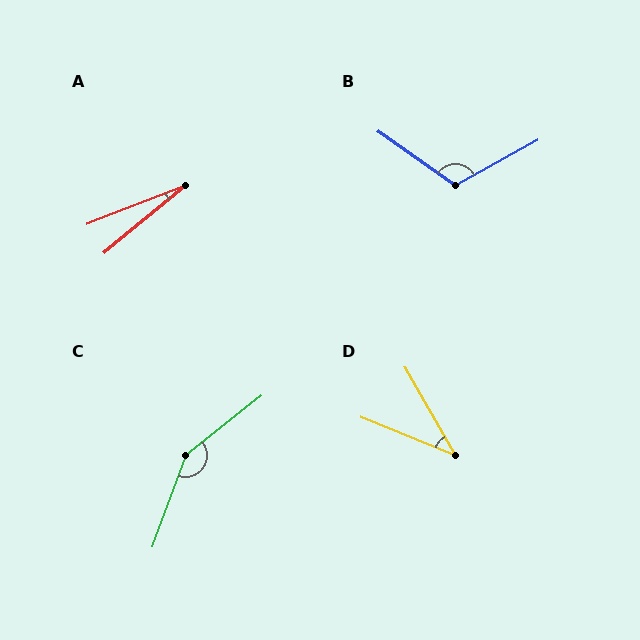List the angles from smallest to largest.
A (19°), D (38°), B (116°), C (148°).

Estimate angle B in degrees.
Approximately 116 degrees.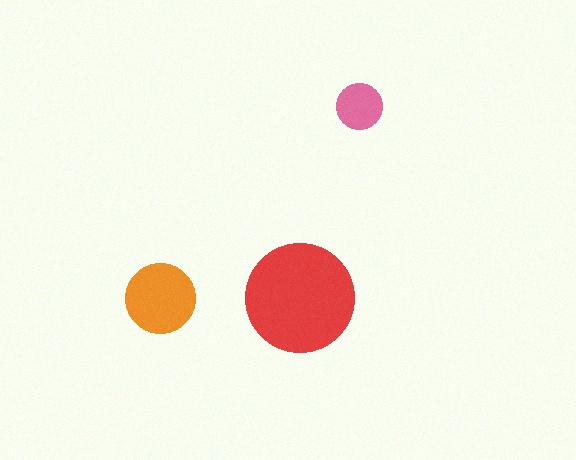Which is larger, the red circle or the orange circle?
The red one.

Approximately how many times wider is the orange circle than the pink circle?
About 1.5 times wider.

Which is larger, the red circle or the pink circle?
The red one.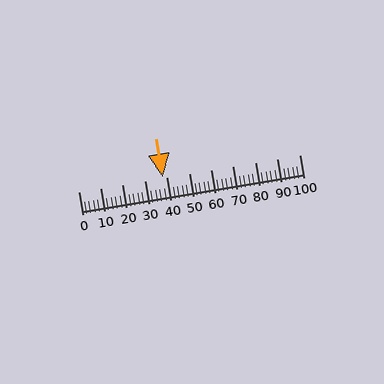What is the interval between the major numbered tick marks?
The major tick marks are spaced 10 units apart.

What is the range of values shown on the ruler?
The ruler shows values from 0 to 100.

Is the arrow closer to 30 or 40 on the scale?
The arrow is closer to 40.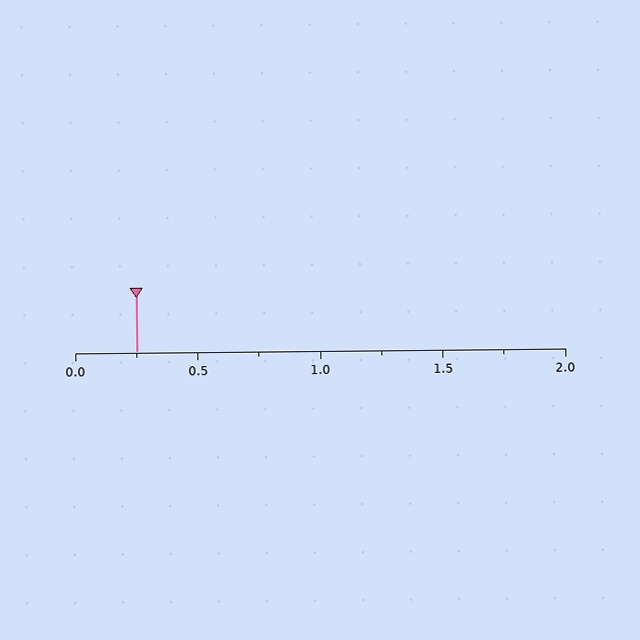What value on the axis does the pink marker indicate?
The marker indicates approximately 0.25.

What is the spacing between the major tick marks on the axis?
The major ticks are spaced 0.5 apart.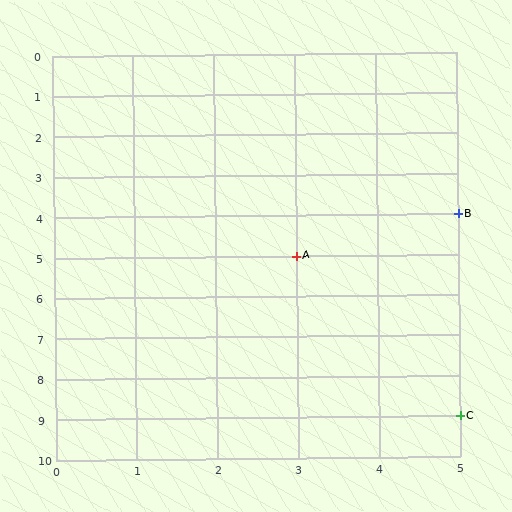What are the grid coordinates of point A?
Point A is at grid coordinates (3, 5).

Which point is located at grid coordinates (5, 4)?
Point B is at (5, 4).